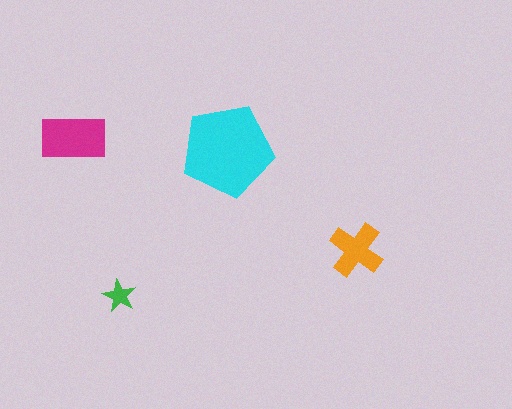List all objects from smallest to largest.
The green star, the orange cross, the magenta rectangle, the cyan pentagon.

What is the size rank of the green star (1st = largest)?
4th.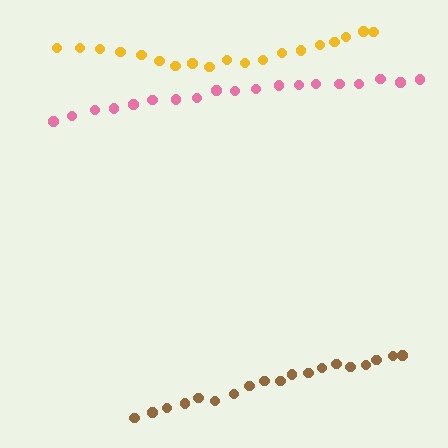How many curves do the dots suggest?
There are 3 distinct paths.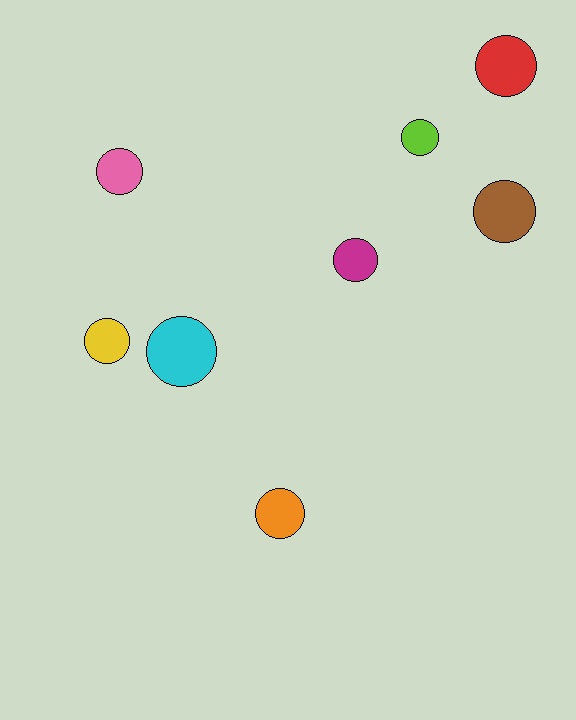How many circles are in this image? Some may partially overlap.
There are 8 circles.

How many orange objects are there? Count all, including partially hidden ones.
There is 1 orange object.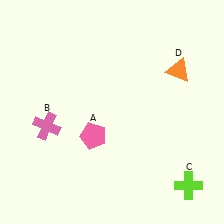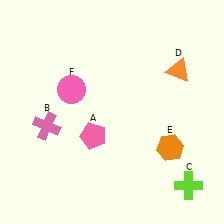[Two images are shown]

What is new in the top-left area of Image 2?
A pink circle (F) was added in the top-left area of Image 2.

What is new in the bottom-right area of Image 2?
An orange hexagon (E) was added in the bottom-right area of Image 2.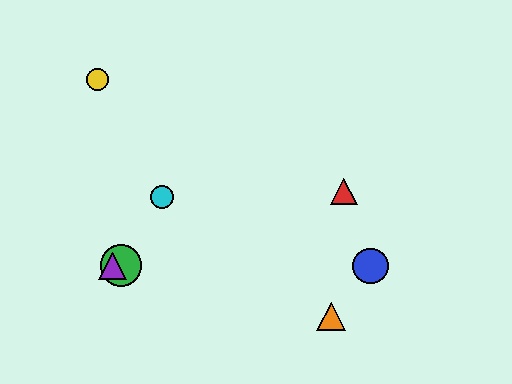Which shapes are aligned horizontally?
The blue circle, the green circle, the purple triangle are aligned horizontally.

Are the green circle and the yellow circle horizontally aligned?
No, the green circle is at y≈266 and the yellow circle is at y≈79.